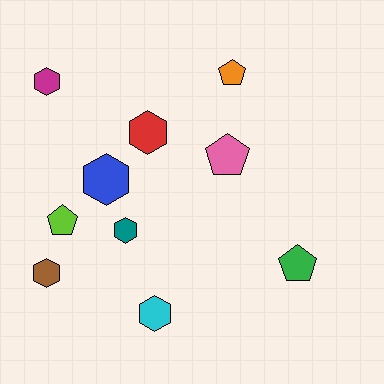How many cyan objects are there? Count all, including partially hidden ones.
There is 1 cyan object.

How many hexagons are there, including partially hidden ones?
There are 6 hexagons.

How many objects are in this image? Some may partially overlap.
There are 10 objects.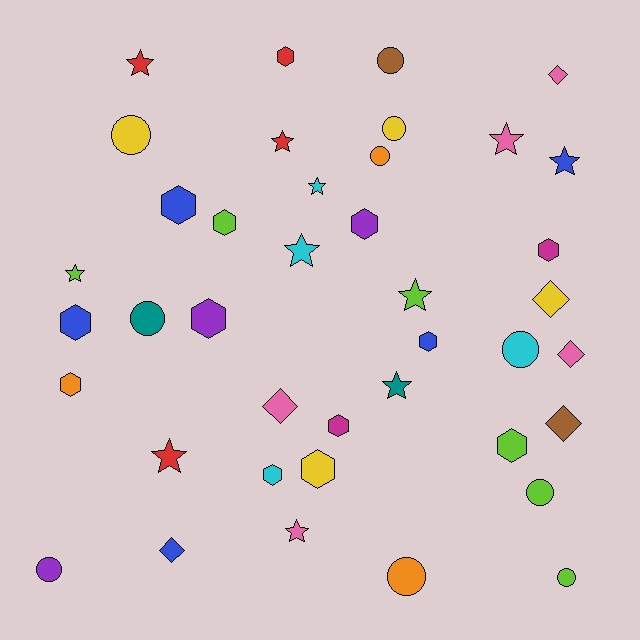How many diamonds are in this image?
There are 6 diamonds.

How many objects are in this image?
There are 40 objects.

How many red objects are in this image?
There are 4 red objects.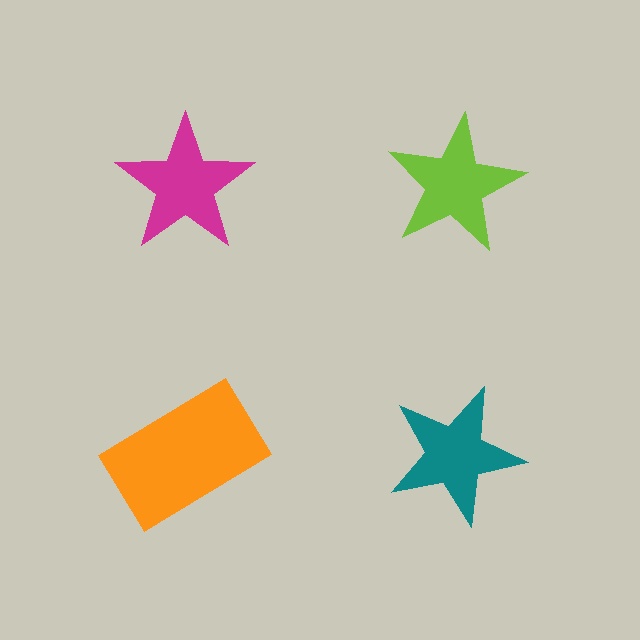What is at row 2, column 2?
A teal star.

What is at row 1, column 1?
A magenta star.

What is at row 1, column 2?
A lime star.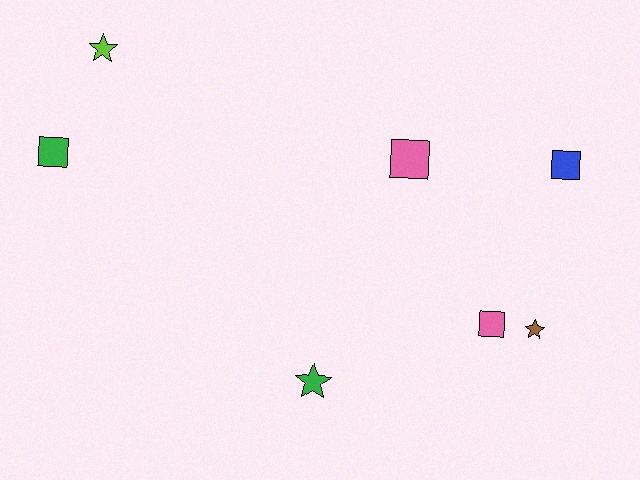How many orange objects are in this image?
There are no orange objects.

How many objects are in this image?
There are 7 objects.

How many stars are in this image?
There are 3 stars.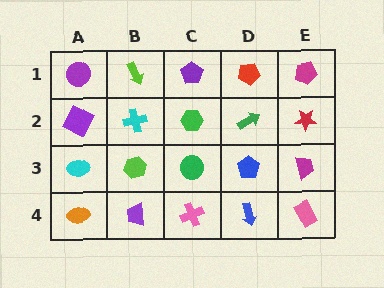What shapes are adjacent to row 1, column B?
A cyan cross (row 2, column B), a purple circle (row 1, column A), a purple pentagon (row 1, column C).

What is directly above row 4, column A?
A cyan ellipse.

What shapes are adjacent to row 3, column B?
A cyan cross (row 2, column B), a purple trapezoid (row 4, column B), a cyan ellipse (row 3, column A), a green circle (row 3, column C).